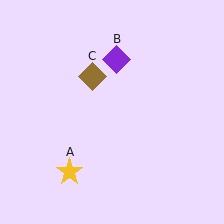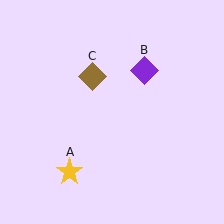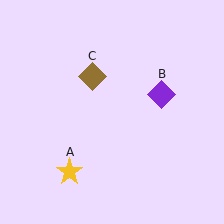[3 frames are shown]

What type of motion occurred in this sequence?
The purple diamond (object B) rotated clockwise around the center of the scene.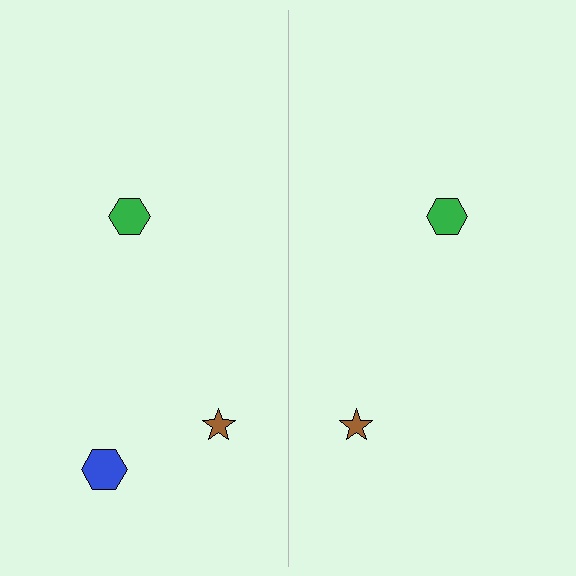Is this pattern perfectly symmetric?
No, the pattern is not perfectly symmetric. A blue hexagon is missing from the right side.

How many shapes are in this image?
There are 5 shapes in this image.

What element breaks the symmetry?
A blue hexagon is missing from the right side.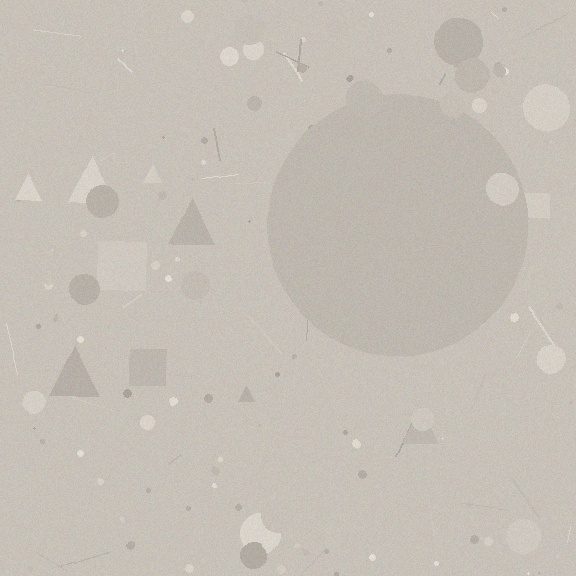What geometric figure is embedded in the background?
A circle is embedded in the background.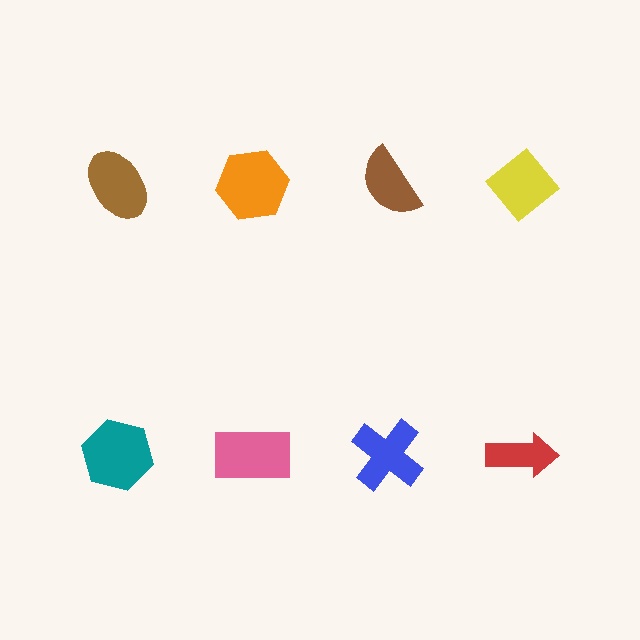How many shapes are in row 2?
4 shapes.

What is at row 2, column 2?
A pink rectangle.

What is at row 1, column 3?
A brown semicircle.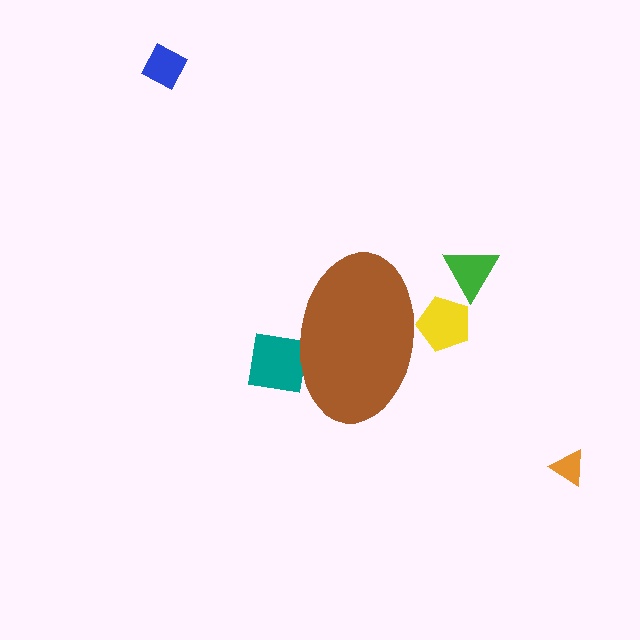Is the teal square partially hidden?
Yes, the teal square is partially hidden behind the brown ellipse.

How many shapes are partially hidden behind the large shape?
2 shapes are partially hidden.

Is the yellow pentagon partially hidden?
Yes, the yellow pentagon is partially hidden behind the brown ellipse.